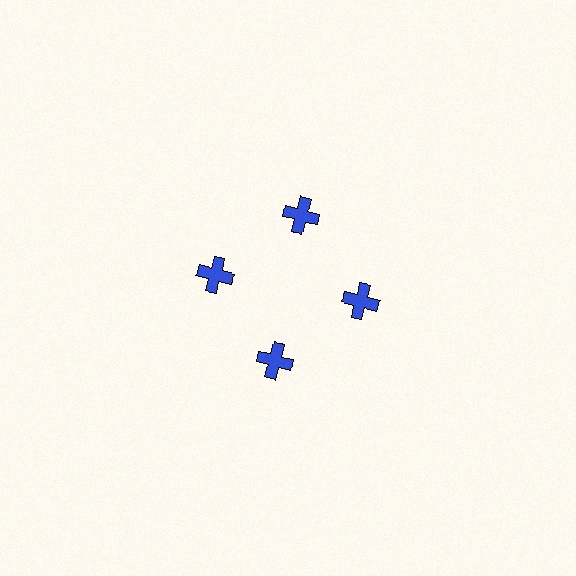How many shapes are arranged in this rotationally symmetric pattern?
There are 4 shapes, arranged in 4 groups of 1.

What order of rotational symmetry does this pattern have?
This pattern has 4-fold rotational symmetry.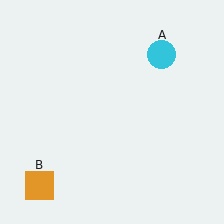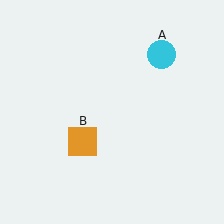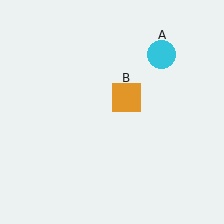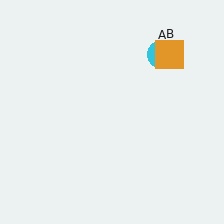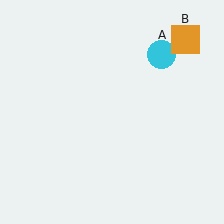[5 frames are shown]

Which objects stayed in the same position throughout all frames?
Cyan circle (object A) remained stationary.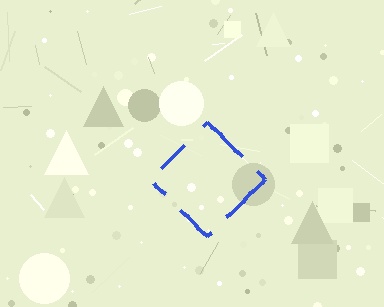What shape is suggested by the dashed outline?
The dashed outline suggests a diamond.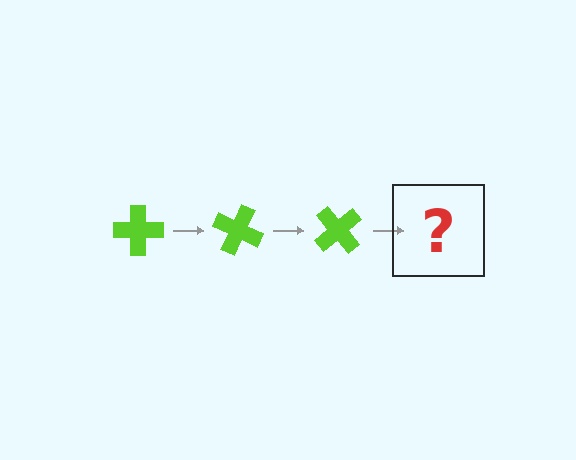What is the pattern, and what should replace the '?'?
The pattern is that the cross rotates 25 degrees each step. The '?' should be a lime cross rotated 75 degrees.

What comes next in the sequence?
The next element should be a lime cross rotated 75 degrees.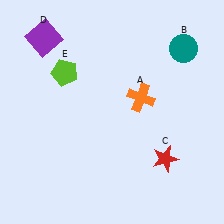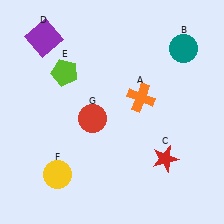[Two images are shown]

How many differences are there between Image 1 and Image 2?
There are 2 differences between the two images.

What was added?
A yellow circle (F), a red circle (G) were added in Image 2.